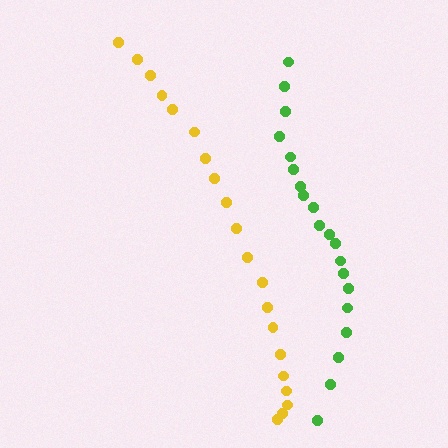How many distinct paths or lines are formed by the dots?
There are 2 distinct paths.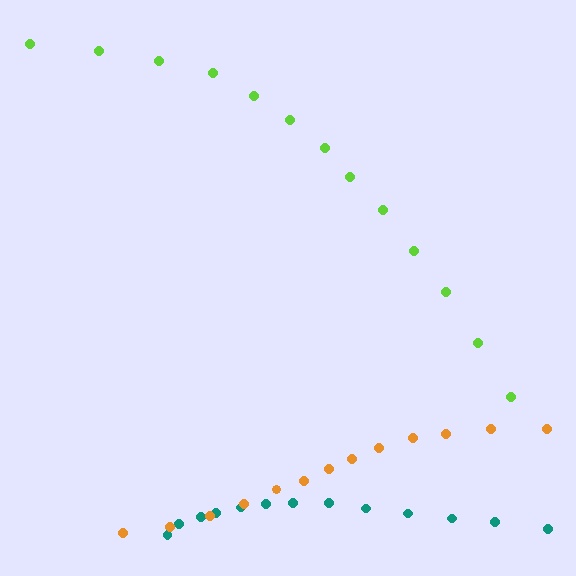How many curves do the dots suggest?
There are 3 distinct paths.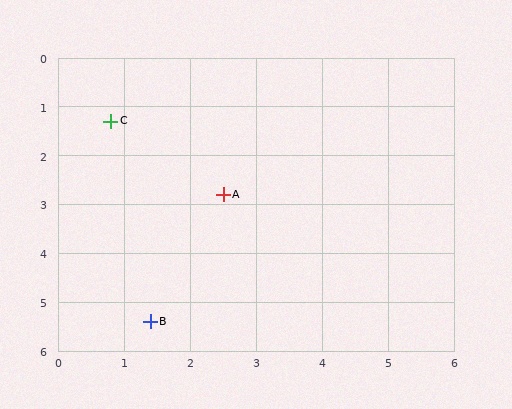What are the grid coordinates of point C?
Point C is at approximately (0.8, 1.3).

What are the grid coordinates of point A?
Point A is at approximately (2.5, 2.8).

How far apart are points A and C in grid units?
Points A and C are about 2.3 grid units apart.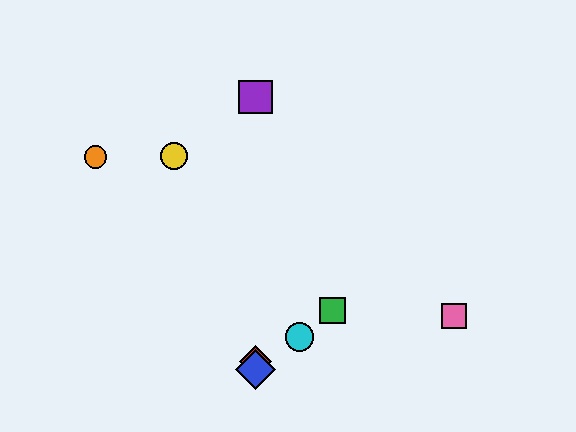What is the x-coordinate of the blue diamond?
The blue diamond is at x≈255.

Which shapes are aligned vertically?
The red diamond, the blue diamond, the purple square are aligned vertically.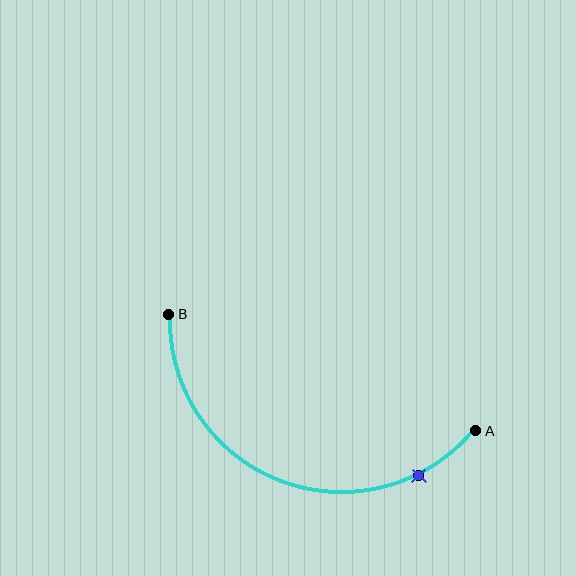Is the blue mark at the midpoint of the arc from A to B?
No. The blue mark lies on the arc but is closer to endpoint A. The arc midpoint would be at the point on the curve equidistant along the arc from both A and B.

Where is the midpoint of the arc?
The arc midpoint is the point on the curve farthest from the straight line joining A and B. It sits below that line.